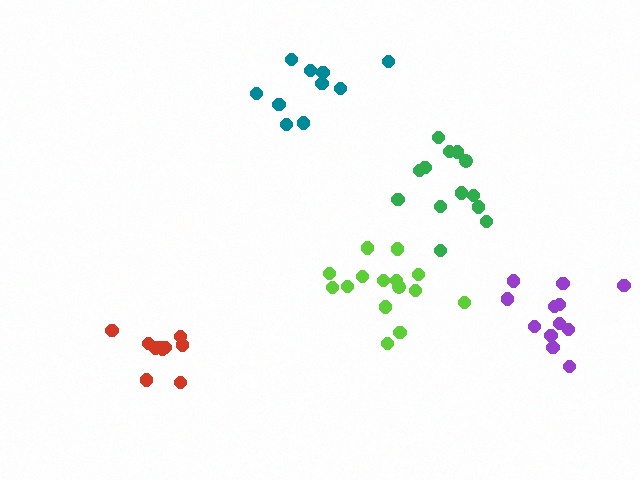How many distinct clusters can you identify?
There are 5 distinct clusters.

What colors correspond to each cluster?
The clusters are colored: red, green, teal, lime, purple.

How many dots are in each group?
Group 1: 10 dots, Group 2: 13 dots, Group 3: 10 dots, Group 4: 15 dots, Group 5: 12 dots (60 total).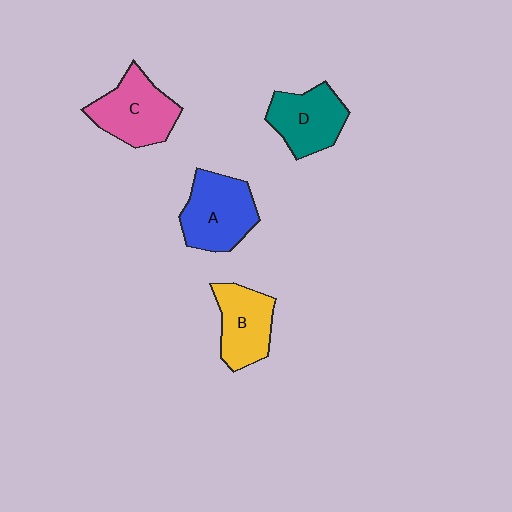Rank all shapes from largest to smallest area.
From largest to smallest: A (blue), C (pink), D (teal), B (yellow).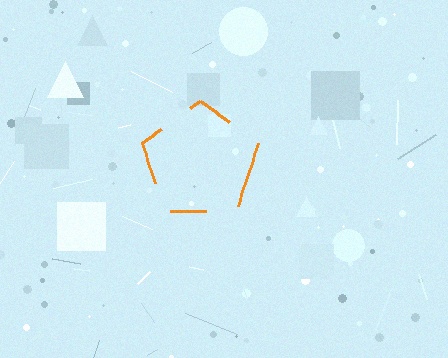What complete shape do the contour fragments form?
The contour fragments form a pentagon.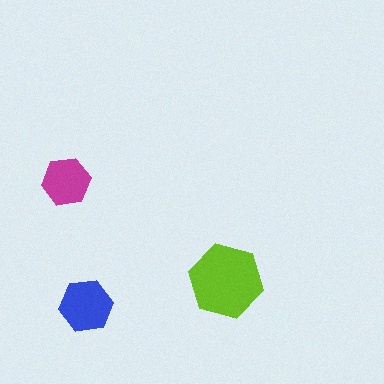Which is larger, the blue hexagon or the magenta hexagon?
The blue one.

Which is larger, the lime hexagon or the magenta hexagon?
The lime one.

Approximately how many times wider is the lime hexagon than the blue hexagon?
About 1.5 times wider.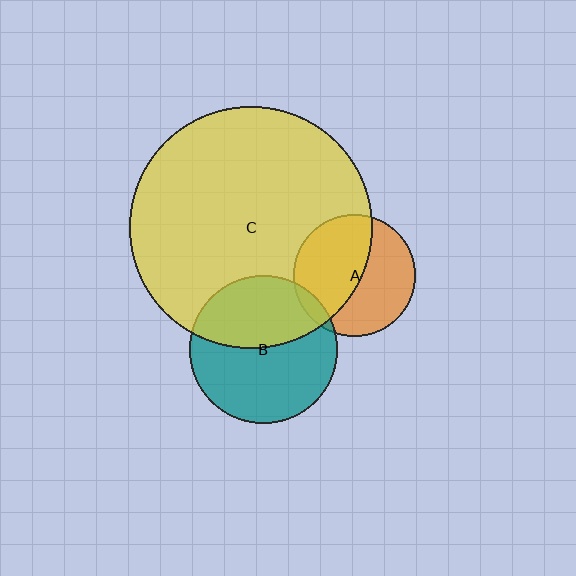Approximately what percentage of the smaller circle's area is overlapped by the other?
Approximately 50%.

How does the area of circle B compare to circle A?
Approximately 1.5 times.